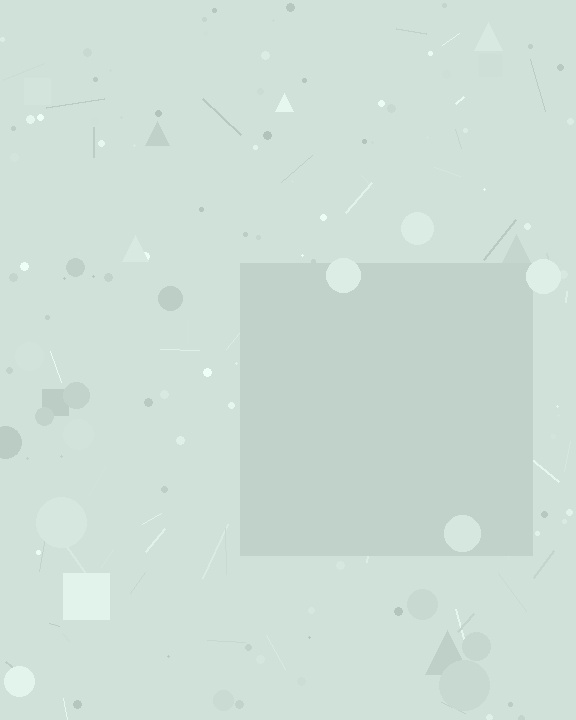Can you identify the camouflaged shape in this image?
The camouflaged shape is a square.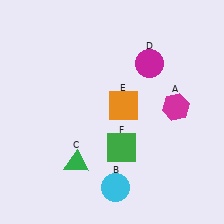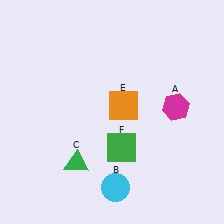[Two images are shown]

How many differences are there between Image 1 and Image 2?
There is 1 difference between the two images.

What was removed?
The magenta circle (D) was removed in Image 2.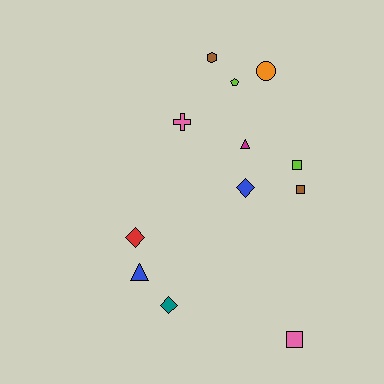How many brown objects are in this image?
There are 2 brown objects.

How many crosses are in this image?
There is 1 cross.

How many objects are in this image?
There are 12 objects.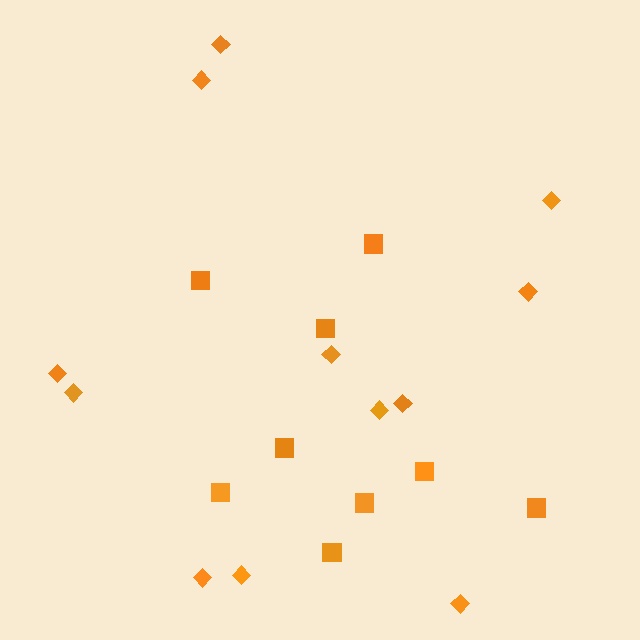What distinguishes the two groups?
There are 2 groups: one group of diamonds (12) and one group of squares (9).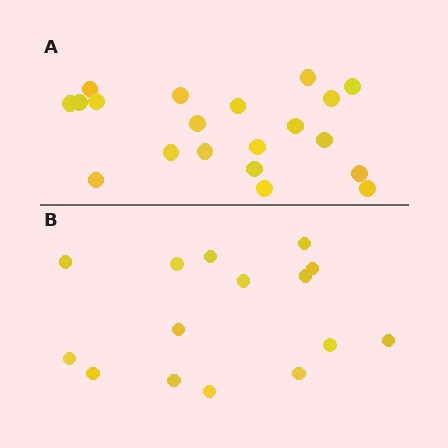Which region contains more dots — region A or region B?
Region A (the top region) has more dots.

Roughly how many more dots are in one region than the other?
Region A has about 5 more dots than region B.